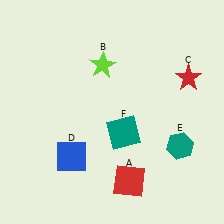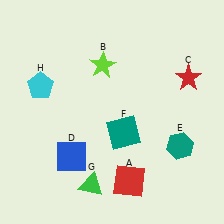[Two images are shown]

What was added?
A green triangle (G), a cyan pentagon (H) were added in Image 2.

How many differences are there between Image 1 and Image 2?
There are 2 differences between the two images.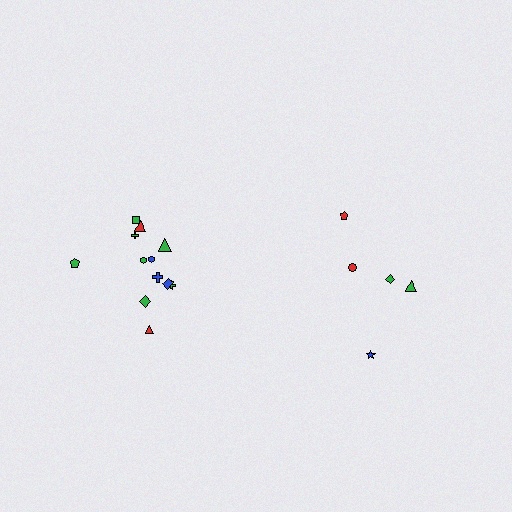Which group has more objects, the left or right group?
The left group.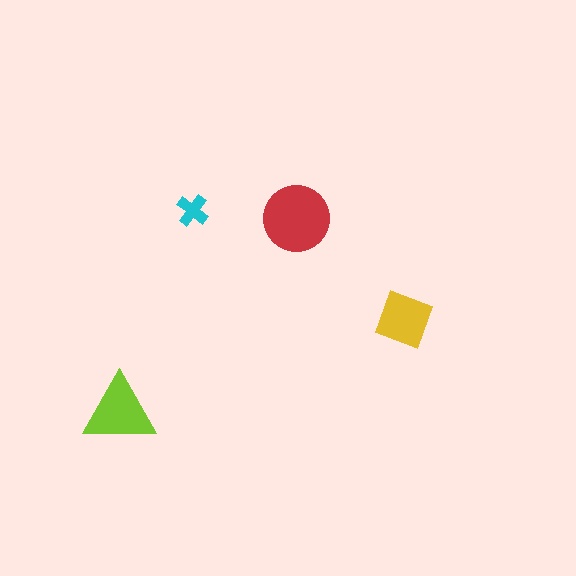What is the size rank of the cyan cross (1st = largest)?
4th.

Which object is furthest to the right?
The yellow diamond is rightmost.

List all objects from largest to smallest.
The red circle, the lime triangle, the yellow diamond, the cyan cross.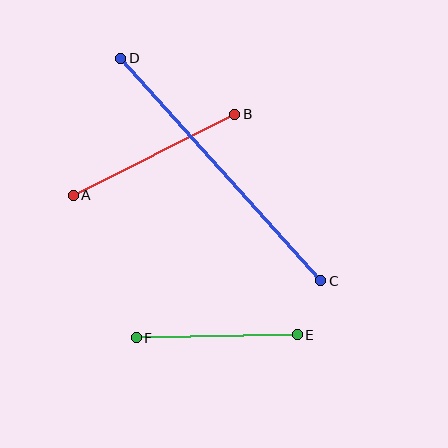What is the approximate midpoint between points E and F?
The midpoint is at approximately (217, 336) pixels.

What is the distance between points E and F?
The distance is approximately 161 pixels.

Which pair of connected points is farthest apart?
Points C and D are farthest apart.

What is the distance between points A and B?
The distance is approximately 181 pixels.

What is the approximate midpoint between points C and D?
The midpoint is at approximately (221, 169) pixels.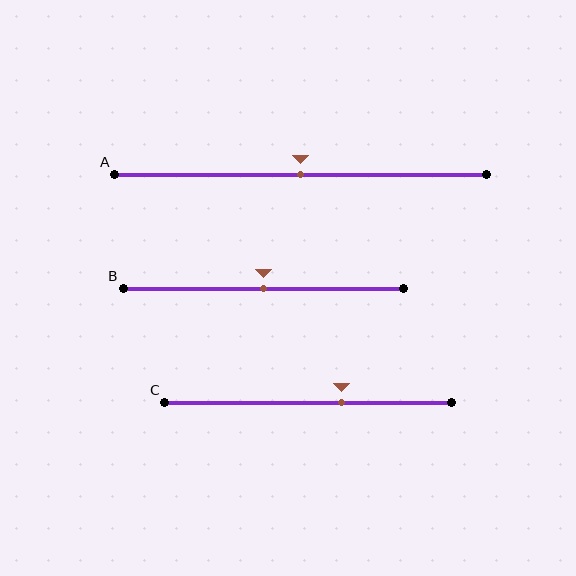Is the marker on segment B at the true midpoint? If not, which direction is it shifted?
Yes, the marker on segment B is at the true midpoint.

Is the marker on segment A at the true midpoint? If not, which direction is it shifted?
Yes, the marker on segment A is at the true midpoint.